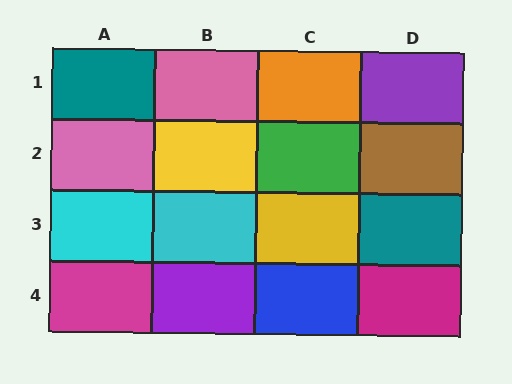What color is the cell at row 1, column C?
Orange.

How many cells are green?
1 cell is green.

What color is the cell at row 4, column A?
Magenta.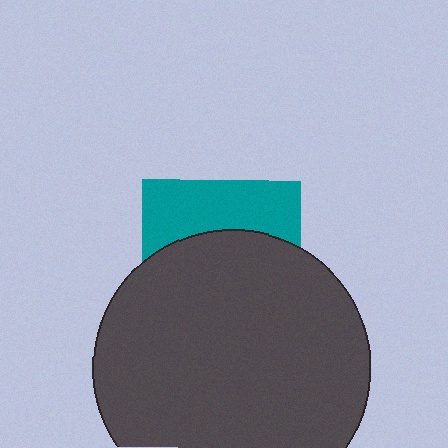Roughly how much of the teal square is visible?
A small part of it is visible (roughly 36%).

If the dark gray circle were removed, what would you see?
You would see the complete teal square.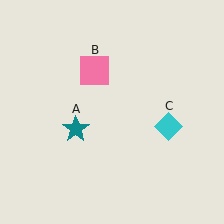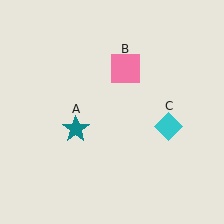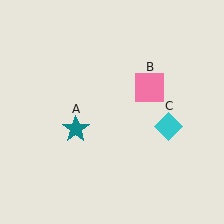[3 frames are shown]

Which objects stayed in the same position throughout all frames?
Teal star (object A) and cyan diamond (object C) remained stationary.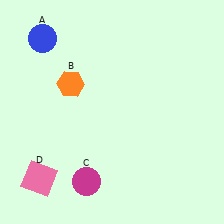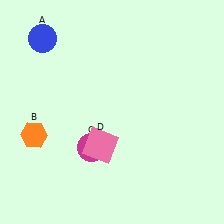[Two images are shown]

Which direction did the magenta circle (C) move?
The magenta circle (C) moved up.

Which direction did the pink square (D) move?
The pink square (D) moved right.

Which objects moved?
The objects that moved are: the orange hexagon (B), the magenta circle (C), the pink square (D).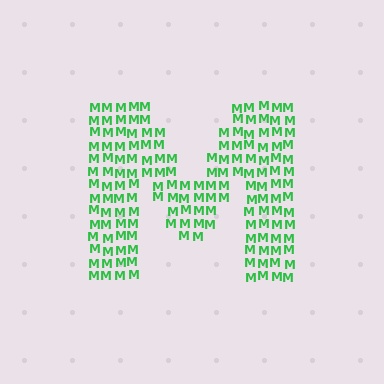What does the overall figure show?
The overall figure shows the letter M.